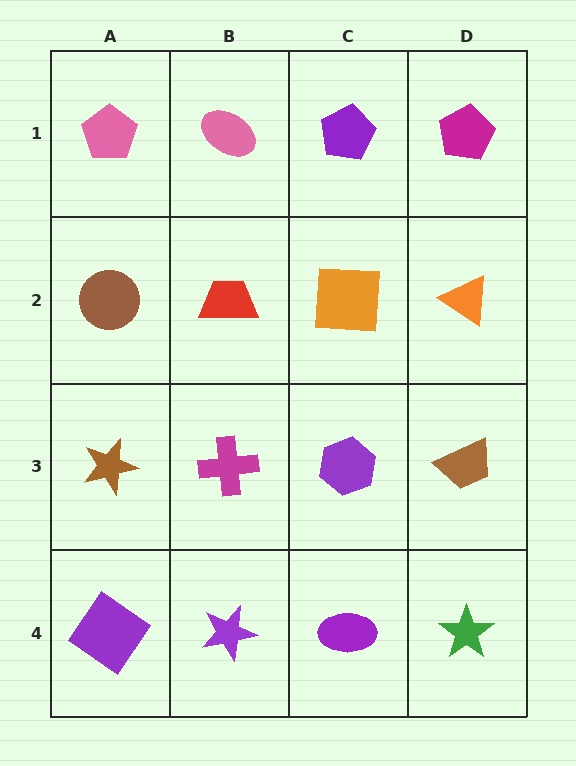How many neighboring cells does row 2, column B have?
4.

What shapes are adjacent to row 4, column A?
A brown star (row 3, column A), a purple star (row 4, column B).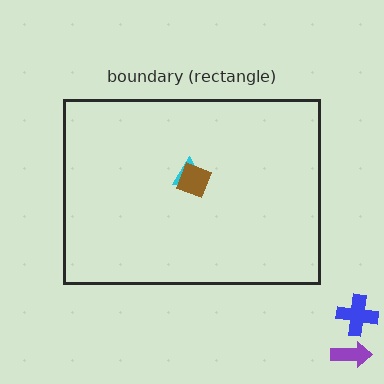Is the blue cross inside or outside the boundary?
Outside.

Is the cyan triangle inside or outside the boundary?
Inside.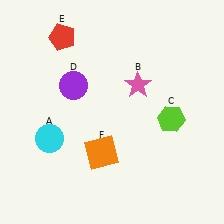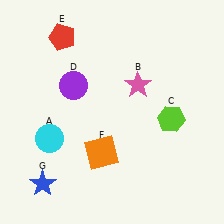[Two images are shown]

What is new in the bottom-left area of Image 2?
A blue star (G) was added in the bottom-left area of Image 2.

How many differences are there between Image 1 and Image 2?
There is 1 difference between the two images.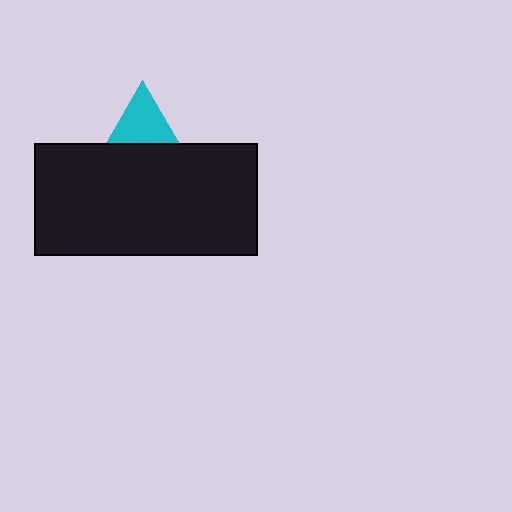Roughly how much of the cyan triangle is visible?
A small part of it is visible (roughly 42%).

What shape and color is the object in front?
The object in front is a black rectangle.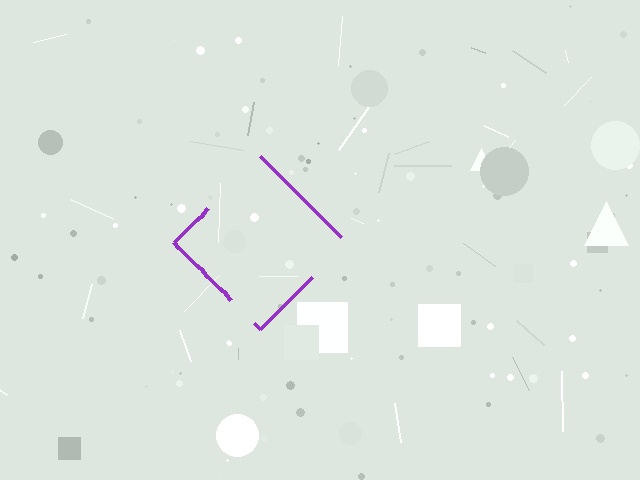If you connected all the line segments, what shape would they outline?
They would outline a diamond.